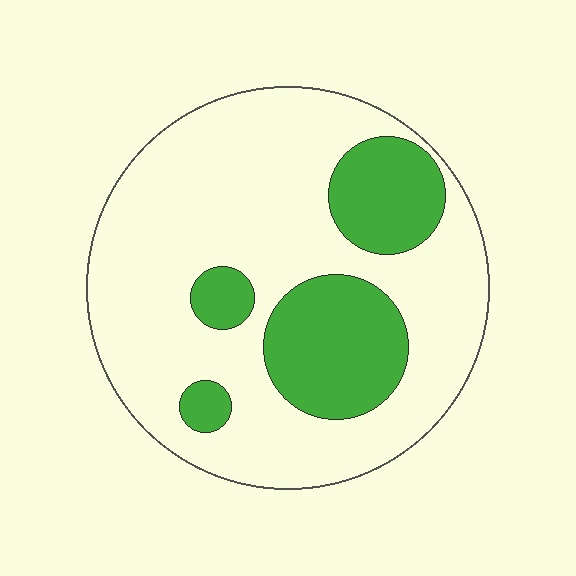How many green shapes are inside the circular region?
4.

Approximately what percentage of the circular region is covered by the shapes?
Approximately 25%.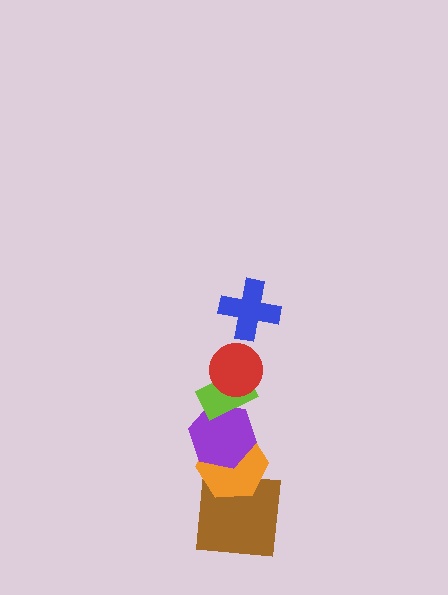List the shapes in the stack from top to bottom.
From top to bottom: the blue cross, the red circle, the lime rectangle, the purple hexagon, the orange hexagon, the brown square.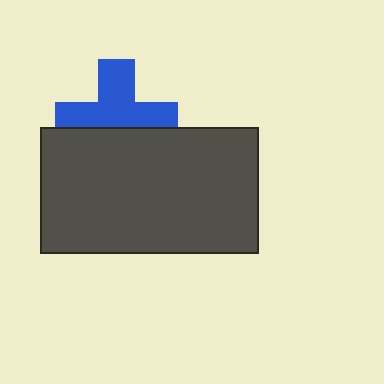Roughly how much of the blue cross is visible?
About half of it is visible (roughly 61%).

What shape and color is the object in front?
The object in front is a dark gray rectangle.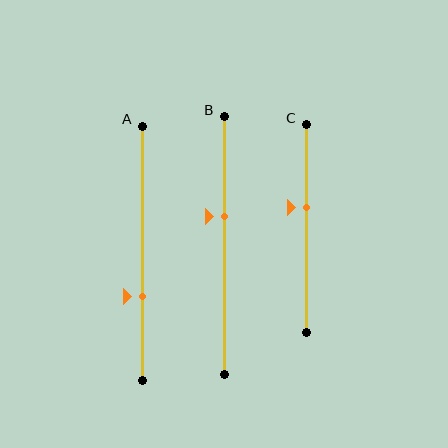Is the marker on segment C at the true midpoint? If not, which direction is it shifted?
No, the marker on segment C is shifted upward by about 10% of the segment length.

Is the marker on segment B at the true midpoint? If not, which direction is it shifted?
No, the marker on segment B is shifted upward by about 11% of the segment length.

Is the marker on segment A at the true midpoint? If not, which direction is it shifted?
No, the marker on segment A is shifted downward by about 17% of the segment length.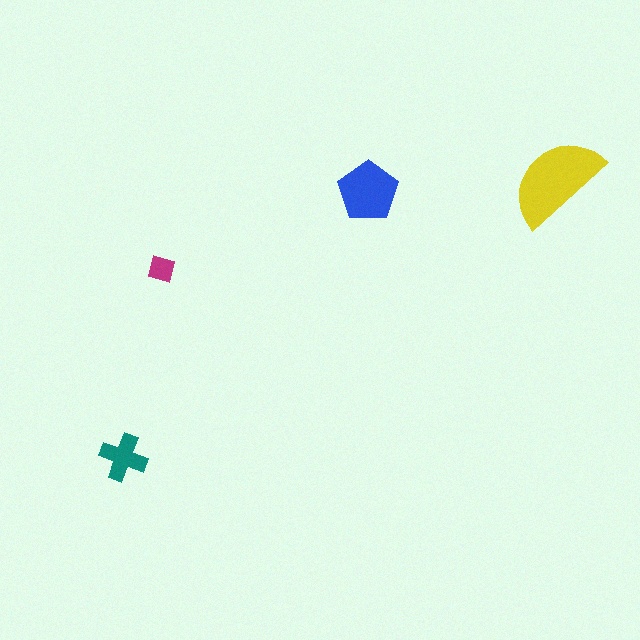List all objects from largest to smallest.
The yellow semicircle, the blue pentagon, the teal cross, the magenta square.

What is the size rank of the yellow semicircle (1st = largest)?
1st.